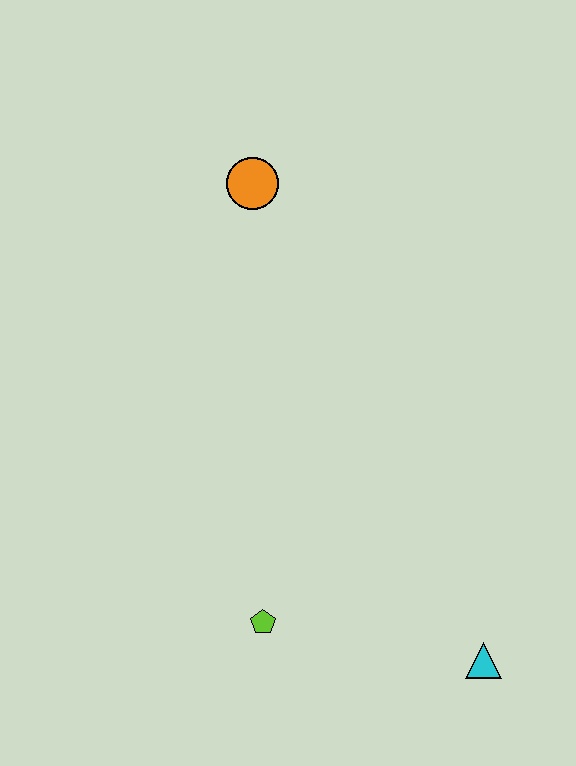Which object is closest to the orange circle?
The lime pentagon is closest to the orange circle.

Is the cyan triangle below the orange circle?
Yes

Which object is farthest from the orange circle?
The cyan triangle is farthest from the orange circle.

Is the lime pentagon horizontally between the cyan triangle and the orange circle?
Yes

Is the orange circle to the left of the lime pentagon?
Yes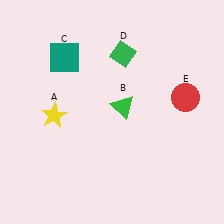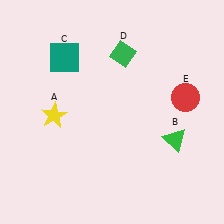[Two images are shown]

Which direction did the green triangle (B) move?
The green triangle (B) moved right.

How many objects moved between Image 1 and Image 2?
1 object moved between the two images.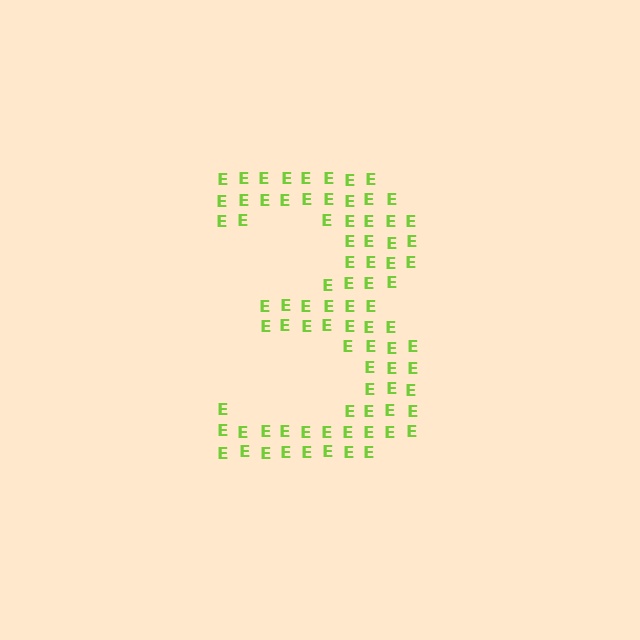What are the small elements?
The small elements are letter E's.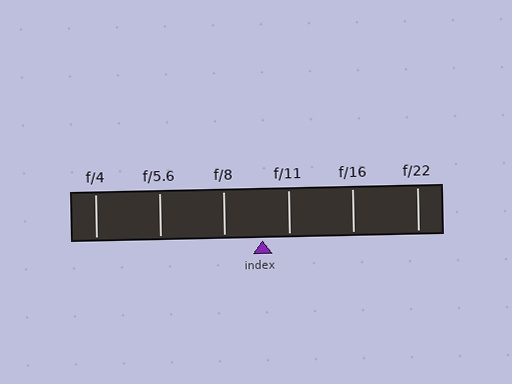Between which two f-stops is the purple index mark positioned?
The index mark is between f/8 and f/11.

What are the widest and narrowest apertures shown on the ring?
The widest aperture shown is f/4 and the narrowest is f/22.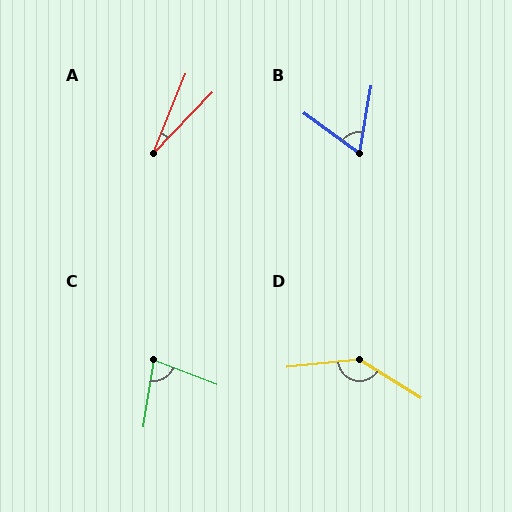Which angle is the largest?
D, at approximately 142 degrees.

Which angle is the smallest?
A, at approximately 22 degrees.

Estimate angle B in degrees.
Approximately 63 degrees.